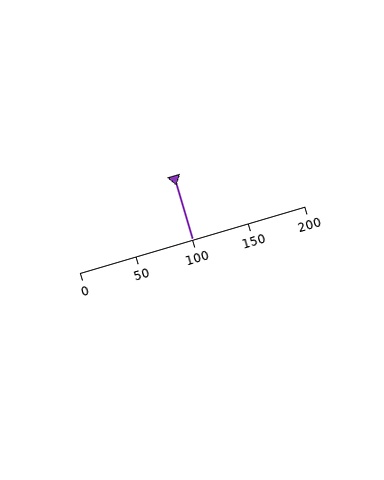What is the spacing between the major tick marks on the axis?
The major ticks are spaced 50 apart.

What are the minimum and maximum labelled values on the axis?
The axis runs from 0 to 200.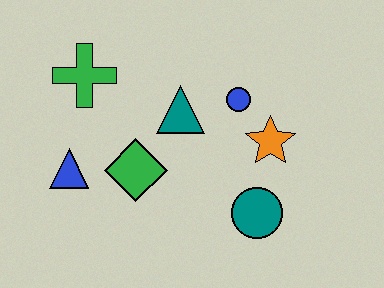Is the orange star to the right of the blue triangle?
Yes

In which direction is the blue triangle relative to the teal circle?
The blue triangle is to the left of the teal circle.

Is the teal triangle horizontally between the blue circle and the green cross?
Yes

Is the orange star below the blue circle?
Yes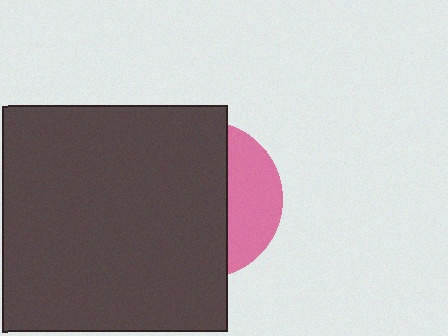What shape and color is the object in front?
The object in front is a dark gray square.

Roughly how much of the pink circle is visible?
A small part of it is visible (roughly 32%).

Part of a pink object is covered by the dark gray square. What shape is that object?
It is a circle.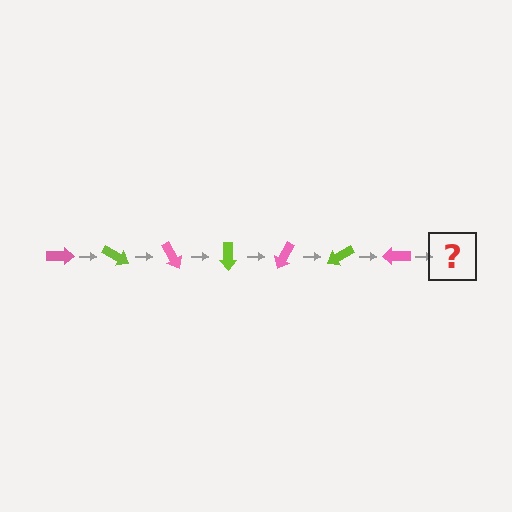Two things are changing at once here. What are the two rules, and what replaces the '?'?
The two rules are that it rotates 30 degrees each step and the color cycles through pink and lime. The '?' should be a lime arrow, rotated 210 degrees from the start.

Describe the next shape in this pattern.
It should be a lime arrow, rotated 210 degrees from the start.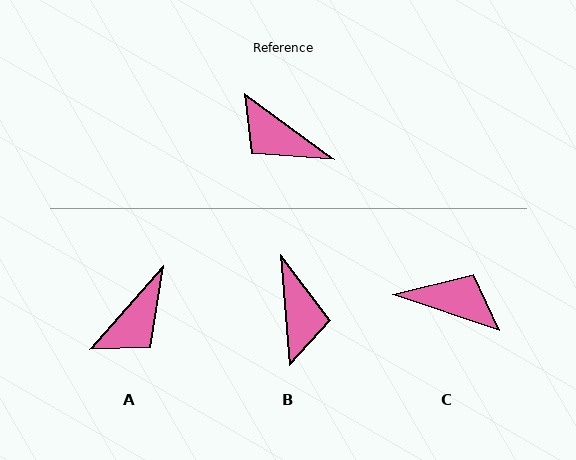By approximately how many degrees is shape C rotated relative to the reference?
Approximately 162 degrees clockwise.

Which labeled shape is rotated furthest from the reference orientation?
C, about 162 degrees away.